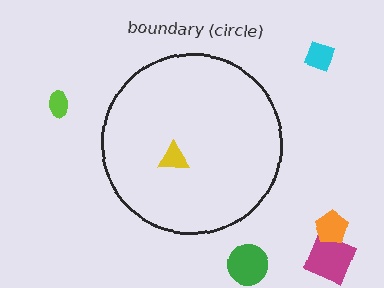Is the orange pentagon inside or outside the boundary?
Outside.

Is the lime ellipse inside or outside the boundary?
Outside.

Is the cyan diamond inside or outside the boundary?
Outside.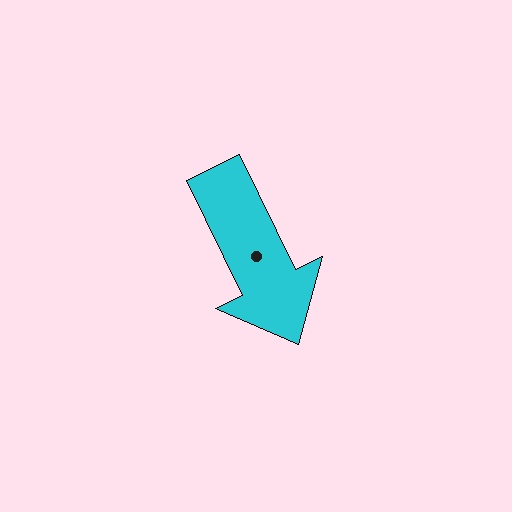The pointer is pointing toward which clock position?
Roughly 5 o'clock.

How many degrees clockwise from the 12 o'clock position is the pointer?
Approximately 154 degrees.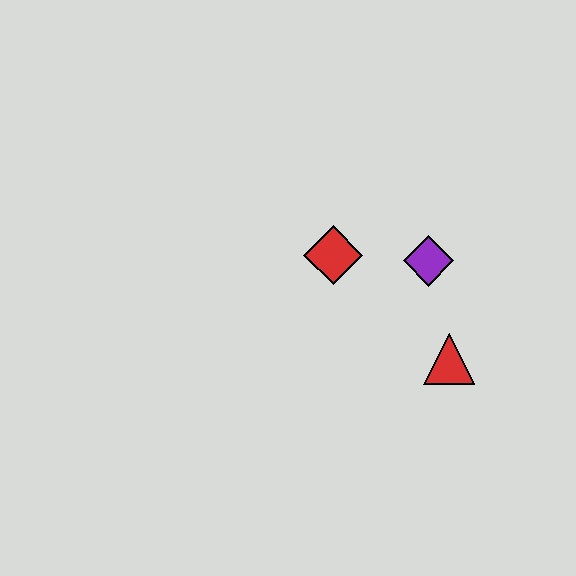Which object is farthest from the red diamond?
The red triangle is farthest from the red diamond.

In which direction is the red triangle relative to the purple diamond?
The red triangle is below the purple diamond.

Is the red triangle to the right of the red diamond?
Yes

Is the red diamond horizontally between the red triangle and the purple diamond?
No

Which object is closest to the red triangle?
The purple diamond is closest to the red triangle.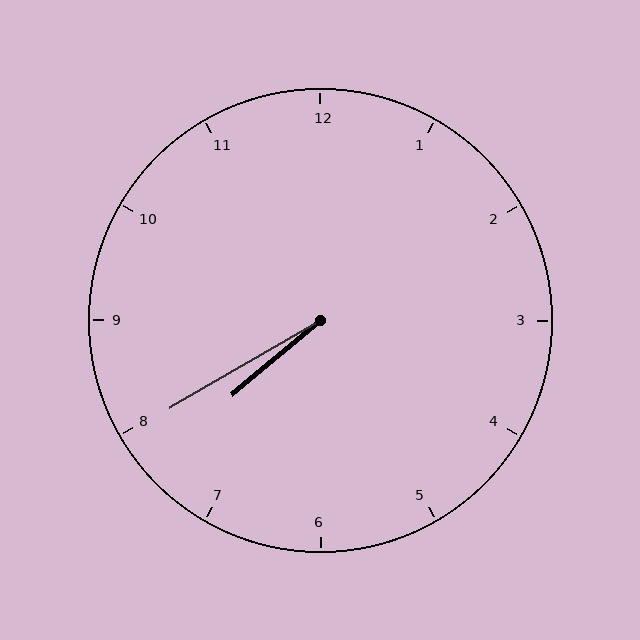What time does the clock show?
7:40.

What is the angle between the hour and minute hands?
Approximately 10 degrees.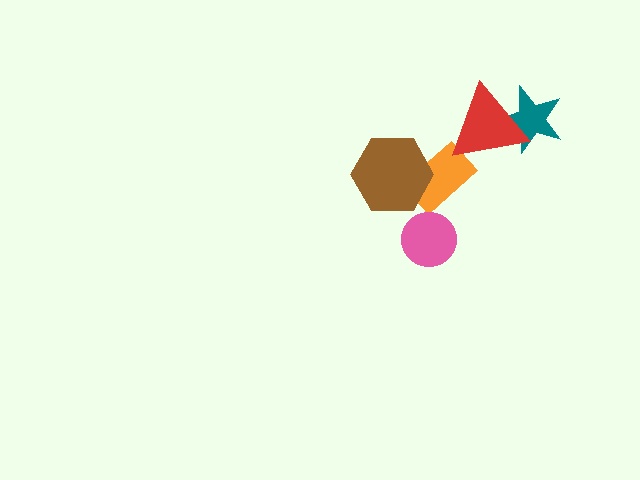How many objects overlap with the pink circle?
0 objects overlap with the pink circle.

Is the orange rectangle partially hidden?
Yes, it is partially covered by another shape.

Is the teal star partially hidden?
Yes, it is partially covered by another shape.